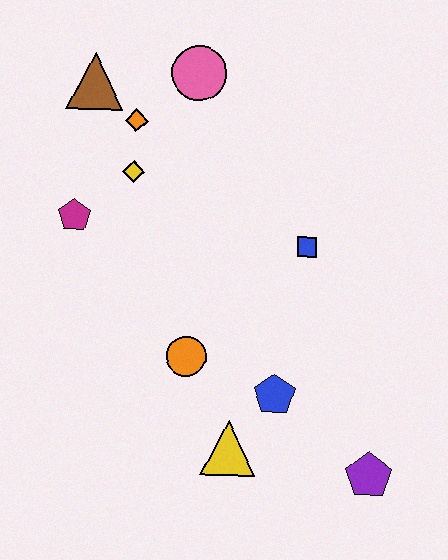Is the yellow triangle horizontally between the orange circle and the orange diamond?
No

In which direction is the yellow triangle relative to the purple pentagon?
The yellow triangle is to the left of the purple pentagon.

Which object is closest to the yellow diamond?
The orange diamond is closest to the yellow diamond.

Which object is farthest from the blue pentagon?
The brown triangle is farthest from the blue pentagon.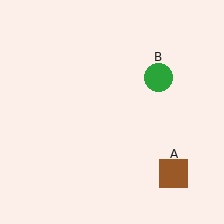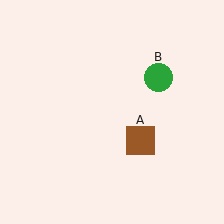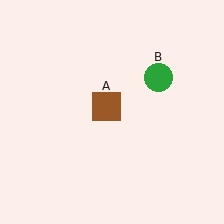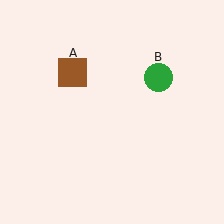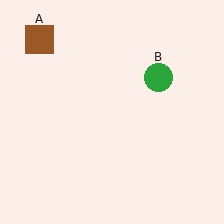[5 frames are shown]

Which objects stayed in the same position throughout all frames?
Green circle (object B) remained stationary.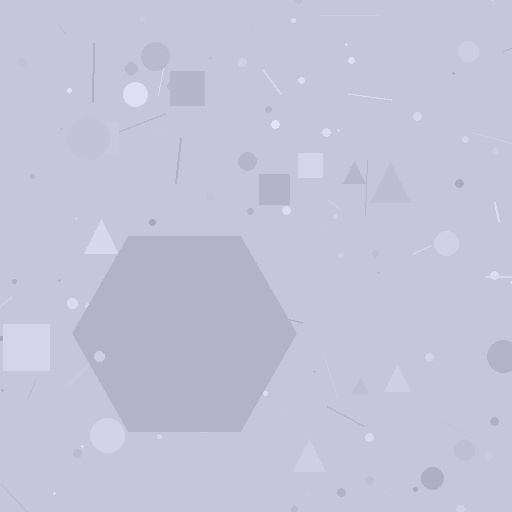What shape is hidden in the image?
A hexagon is hidden in the image.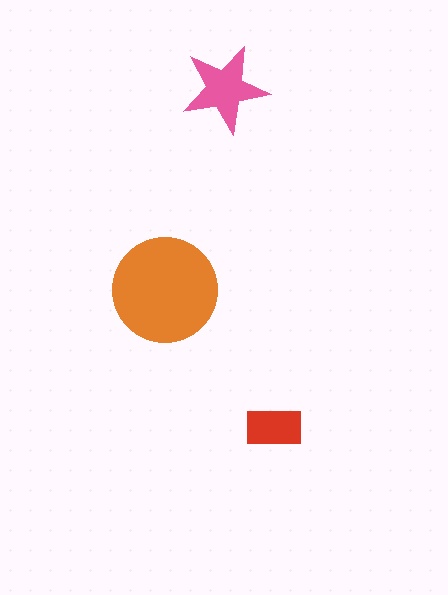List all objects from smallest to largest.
The red rectangle, the pink star, the orange circle.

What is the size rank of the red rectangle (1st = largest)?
3rd.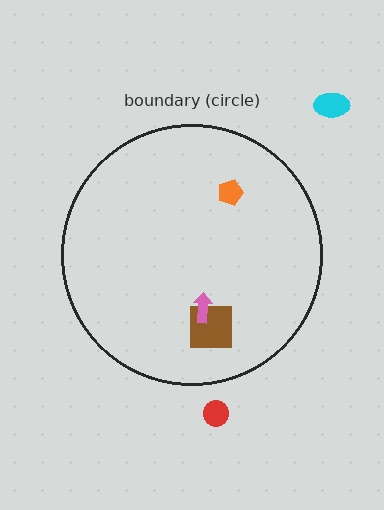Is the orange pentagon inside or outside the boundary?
Inside.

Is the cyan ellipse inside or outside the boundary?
Outside.